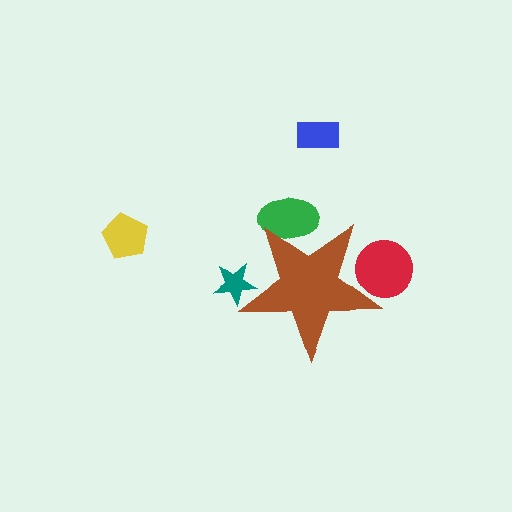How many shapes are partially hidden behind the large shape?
3 shapes are partially hidden.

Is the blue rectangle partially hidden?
No, the blue rectangle is fully visible.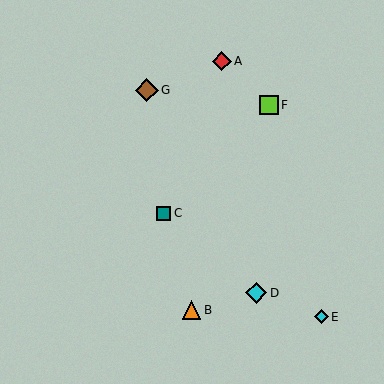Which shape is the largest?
The brown diamond (labeled G) is the largest.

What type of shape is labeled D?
Shape D is a cyan diamond.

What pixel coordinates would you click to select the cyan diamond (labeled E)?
Click at (321, 317) to select the cyan diamond E.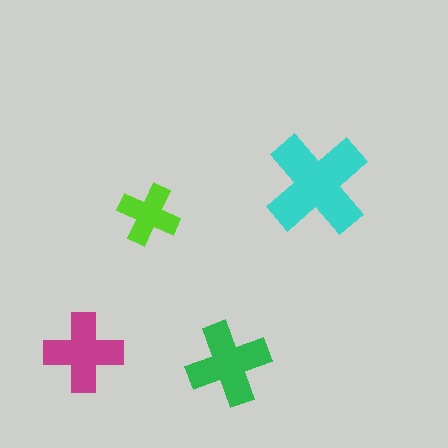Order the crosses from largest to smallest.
the cyan one, the green one, the magenta one, the lime one.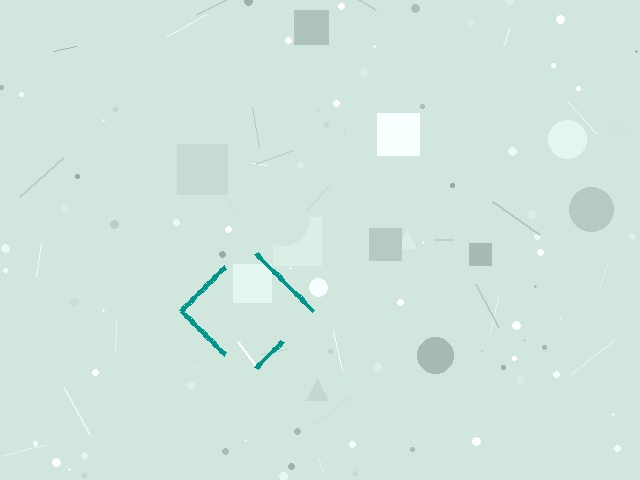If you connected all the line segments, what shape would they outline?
They would outline a diamond.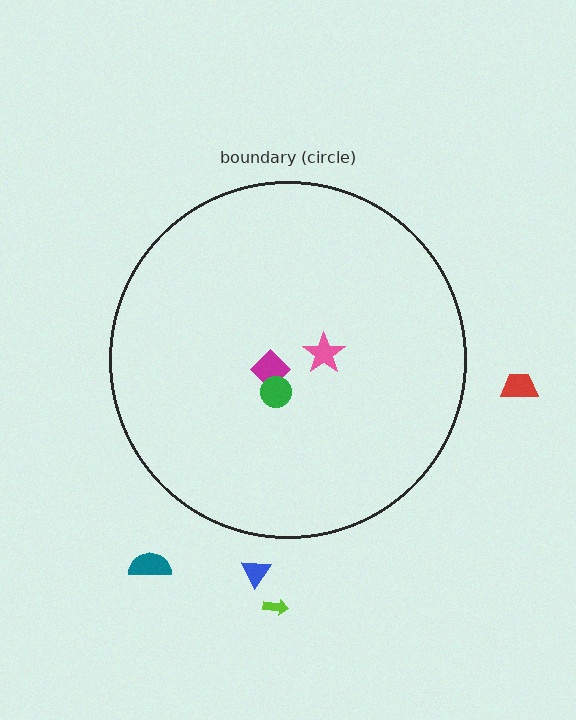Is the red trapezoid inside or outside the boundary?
Outside.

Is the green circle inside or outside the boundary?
Inside.